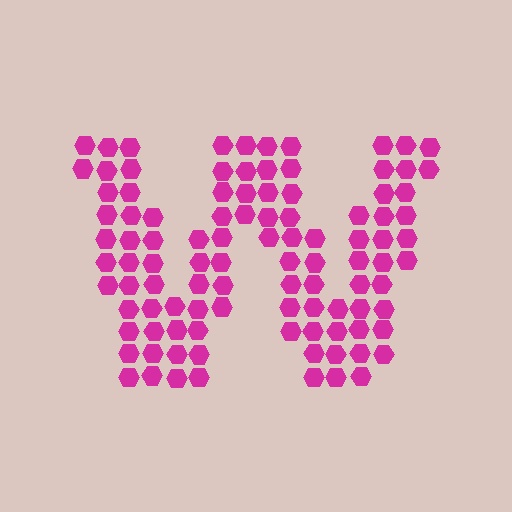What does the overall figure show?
The overall figure shows the letter W.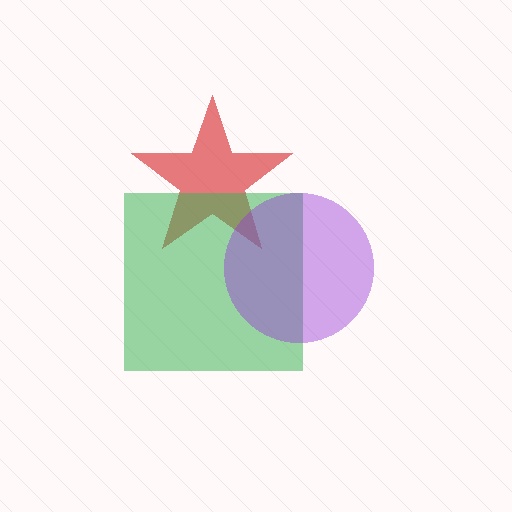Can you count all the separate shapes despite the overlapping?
Yes, there are 3 separate shapes.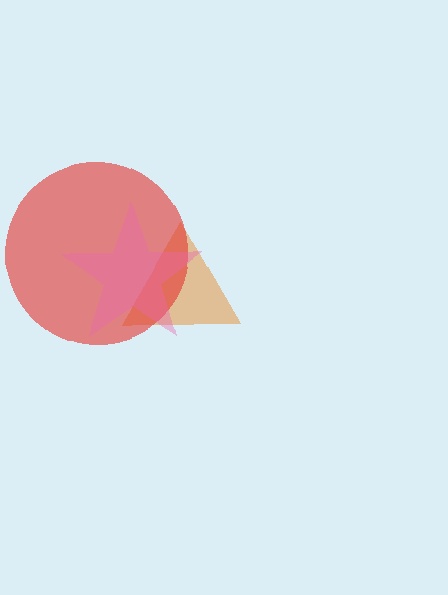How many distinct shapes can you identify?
There are 3 distinct shapes: an orange triangle, a red circle, a pink star.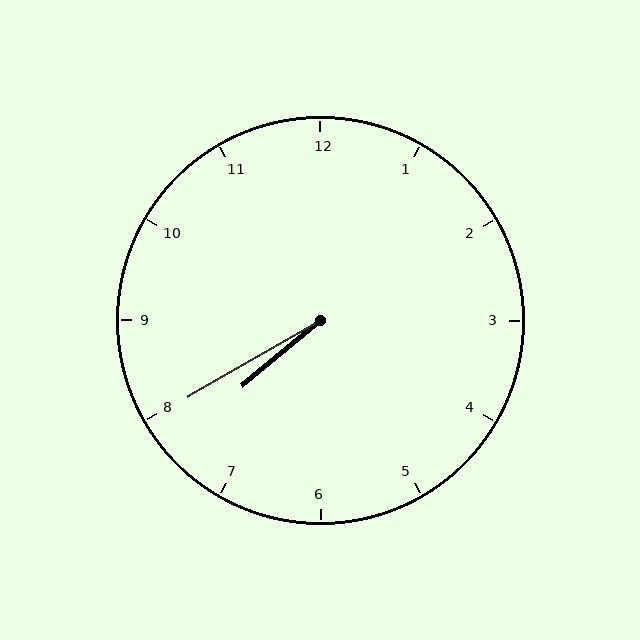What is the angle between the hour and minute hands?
Approximately 10 degrees.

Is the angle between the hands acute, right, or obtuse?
It is acute.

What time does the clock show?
7:40.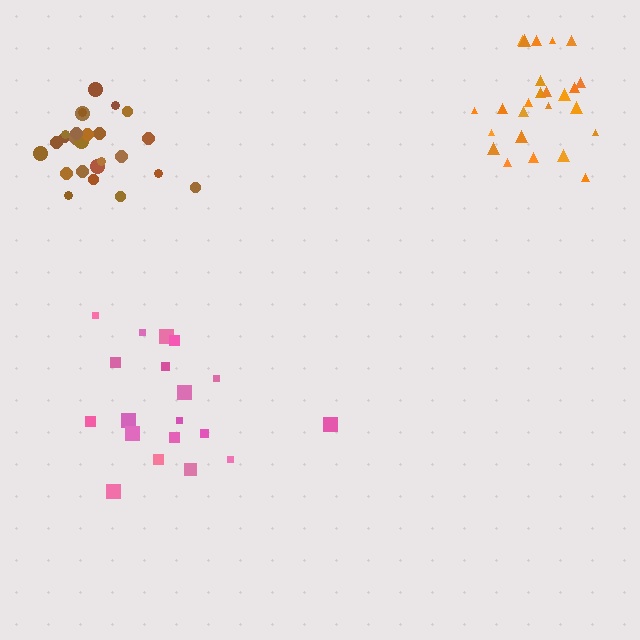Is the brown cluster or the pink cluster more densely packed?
Brown.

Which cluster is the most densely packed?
Brown.